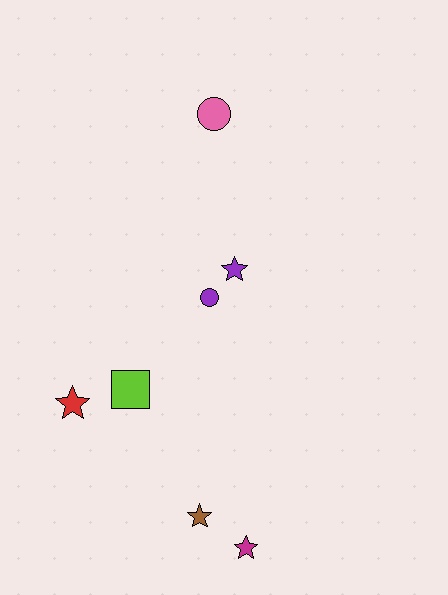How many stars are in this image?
There are 4 stars.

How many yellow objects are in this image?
There are no yellow objects.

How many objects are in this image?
There are 7 objects.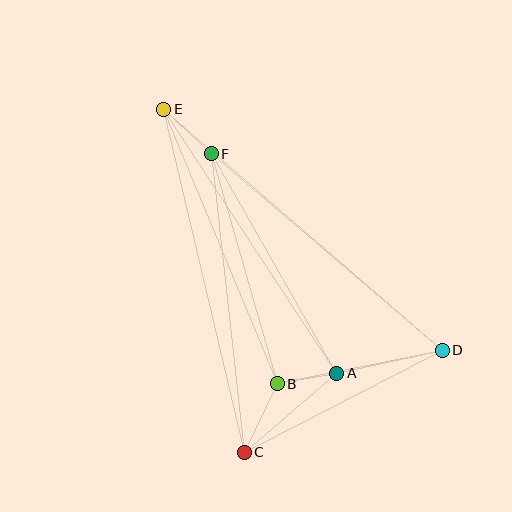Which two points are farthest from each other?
Points D and E are farthest from each other.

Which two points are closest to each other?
Points A and B are closest to each other.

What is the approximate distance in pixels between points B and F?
The distance between B and F is approximately 240 pixels.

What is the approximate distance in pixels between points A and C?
The distance between A and C is approximately 122 pixels.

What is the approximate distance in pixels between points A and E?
The distance between A and E is approximately 315 pixels.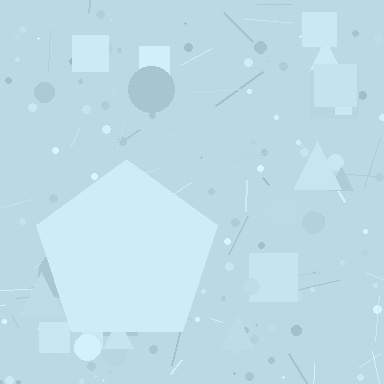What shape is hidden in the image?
A pentagon is hidden in the image.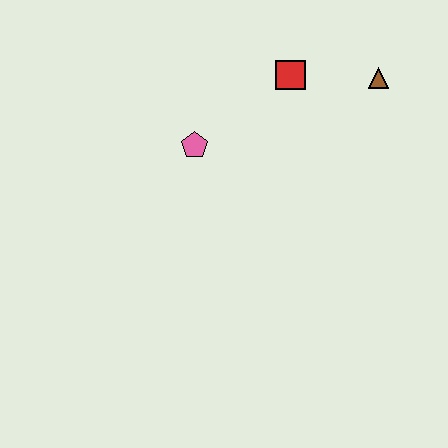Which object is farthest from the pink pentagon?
The brown triangle is farthest from the pink pentagon.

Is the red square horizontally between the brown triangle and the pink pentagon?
Yes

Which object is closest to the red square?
The brown triangle is closest to the red square.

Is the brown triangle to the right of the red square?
Yes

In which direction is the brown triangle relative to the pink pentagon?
The brown triangle is to the right of the pink pentagon.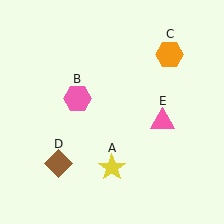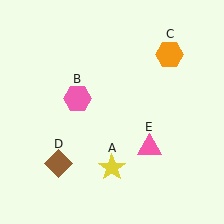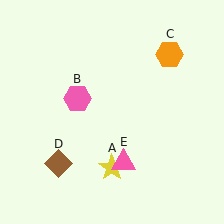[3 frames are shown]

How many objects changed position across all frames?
1 object changed position: pink triangle (object E).